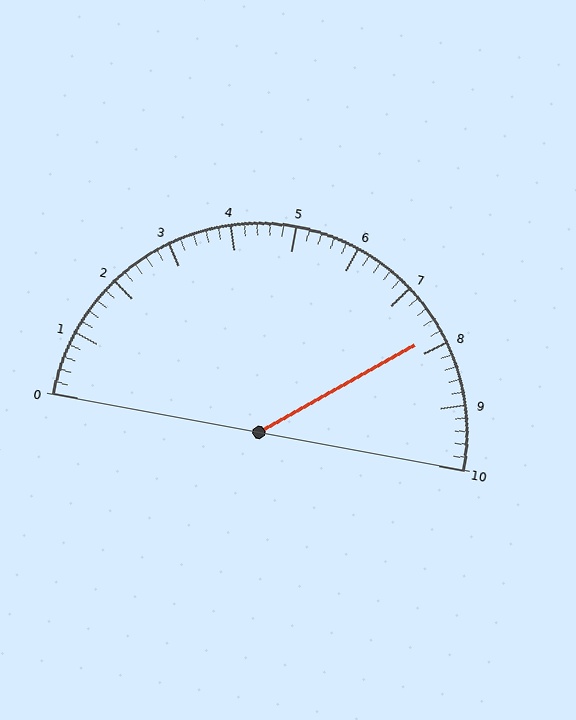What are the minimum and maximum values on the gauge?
The gauge ranges from 0 to 10.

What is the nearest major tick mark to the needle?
The nearest major tick mark is 8.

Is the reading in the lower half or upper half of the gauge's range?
The reading is in the upper half of the range (0 to 10).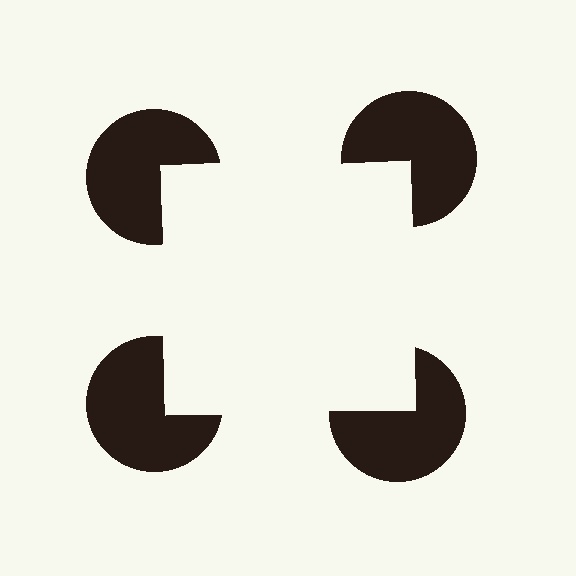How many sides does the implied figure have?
4 sides.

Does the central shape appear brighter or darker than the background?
It typically appears slightly brighter than the background, even though no actual brightness change is drawn.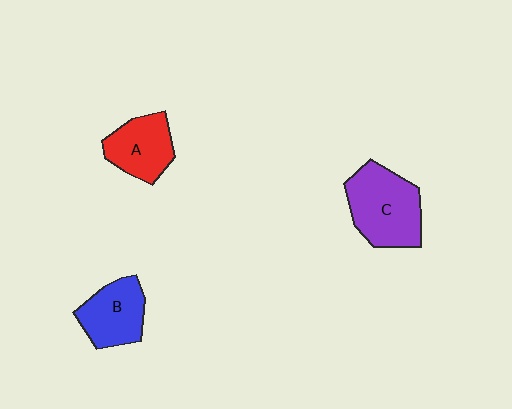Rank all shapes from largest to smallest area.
From largest to smallest: C (purple), B (blue), A (red).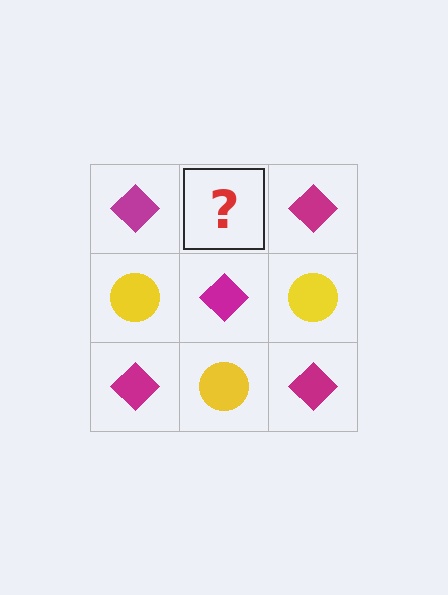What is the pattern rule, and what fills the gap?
The rule is that it alternates magenta diamond and yellow circle in a checkerboard pattern. The gap should be filled with a yellow circle.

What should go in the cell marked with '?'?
The missing cell should contain a yellow circle.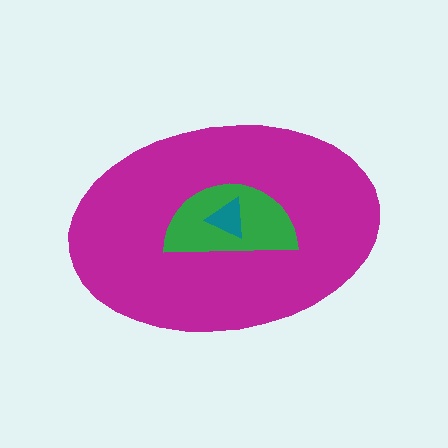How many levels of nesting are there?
3.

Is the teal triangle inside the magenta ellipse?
Yes.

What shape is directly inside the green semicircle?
The teal triangle.